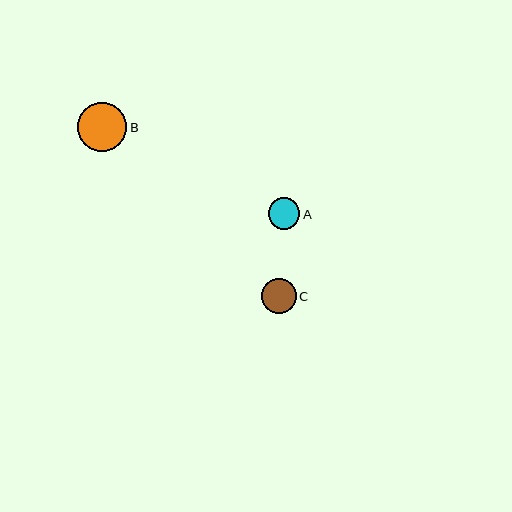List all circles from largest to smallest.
From largest to smallest: B, C, A.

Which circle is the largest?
Circle B is the largest with a size of approximately 49 pixels.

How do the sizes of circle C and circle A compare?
Circle C and circle A are approximately the same size.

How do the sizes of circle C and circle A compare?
Circle C and circle A are approximately the same size.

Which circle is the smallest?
Circle A is the smallest with a size of approximately 32 pixels.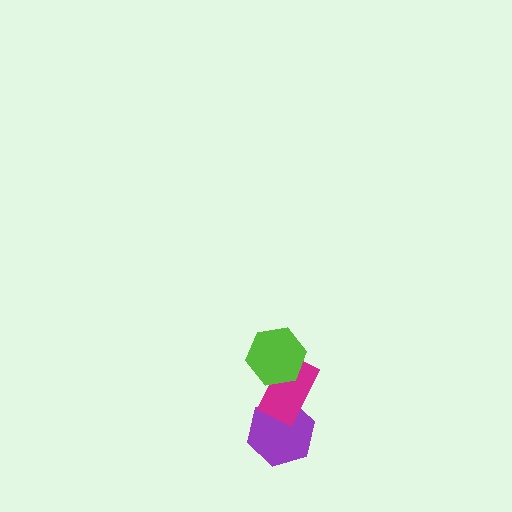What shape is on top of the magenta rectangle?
The lime hexagon is on top of the magenta rectangle.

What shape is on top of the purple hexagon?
The magenta rectangle is on top of the purple hexagon.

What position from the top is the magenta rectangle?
The magenta rectangle is 2nd from the top.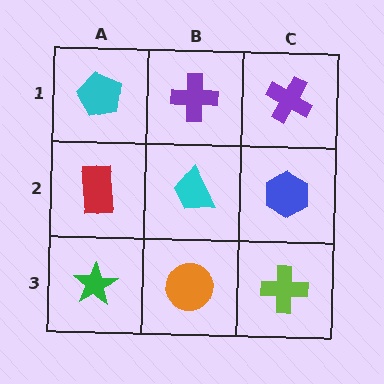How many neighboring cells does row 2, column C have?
3.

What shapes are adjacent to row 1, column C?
A blue hexagon (row 2, column C), a purple cross (row 1, column B).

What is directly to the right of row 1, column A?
A purple cross.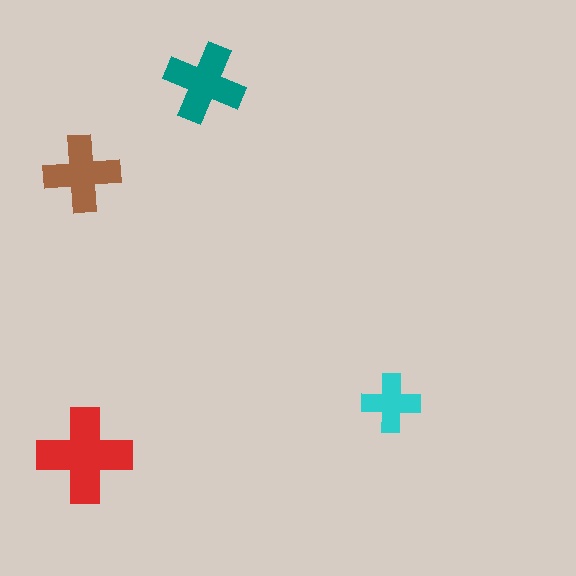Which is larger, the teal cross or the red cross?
The red one.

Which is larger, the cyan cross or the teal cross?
The teal one.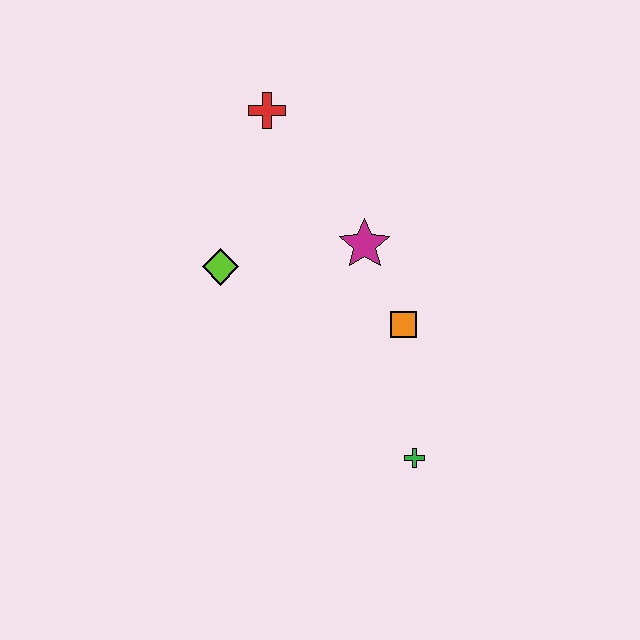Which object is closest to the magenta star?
The orange square is closest to the magenta star.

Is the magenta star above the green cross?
Yes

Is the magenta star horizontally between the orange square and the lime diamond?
Yes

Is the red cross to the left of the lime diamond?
No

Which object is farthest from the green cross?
The red cross is farthest from the green cross.